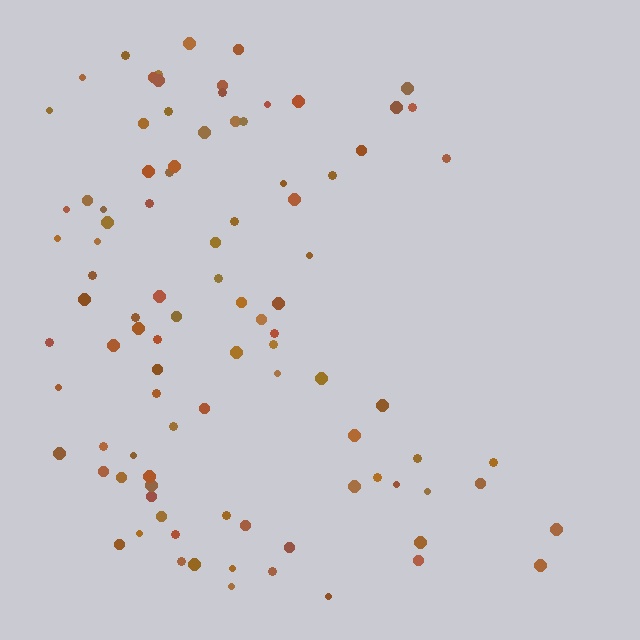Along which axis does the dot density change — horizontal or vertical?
Horizontal.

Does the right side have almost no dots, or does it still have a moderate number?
Still a moderate number, just noticeably fewer than the left.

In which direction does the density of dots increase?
From right to left, with the left side densest.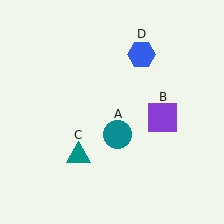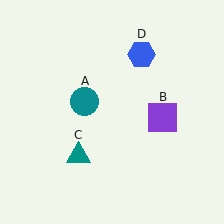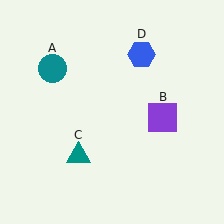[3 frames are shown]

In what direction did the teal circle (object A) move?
The teal circle (object A) moved up and to the left.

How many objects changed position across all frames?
1 object changed position: teal circle (object A).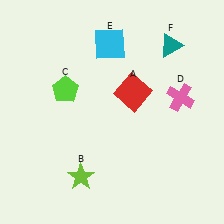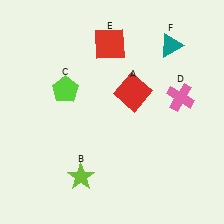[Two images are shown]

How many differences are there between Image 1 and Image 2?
There is 1 difference between the two images.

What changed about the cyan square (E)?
In Image 1, E is cyan. In Image 2, it changed to red.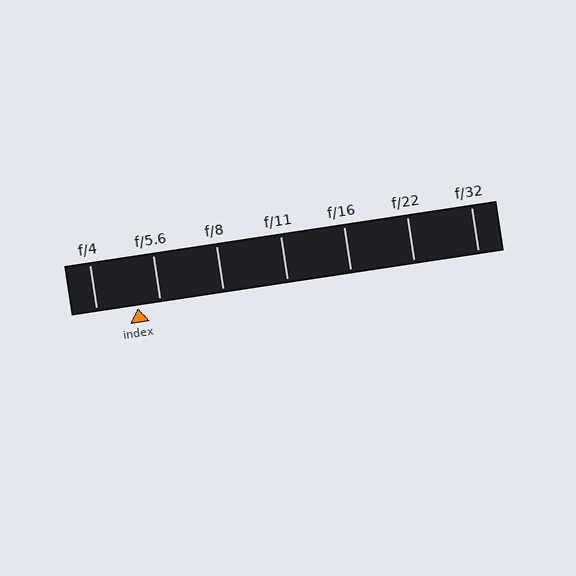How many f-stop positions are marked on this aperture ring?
There are 7 f-stop positions marked.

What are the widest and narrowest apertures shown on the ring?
The widest aperture shown is f/4 and the narrowest is f/32.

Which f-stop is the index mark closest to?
The index mark is closest to f/5.6.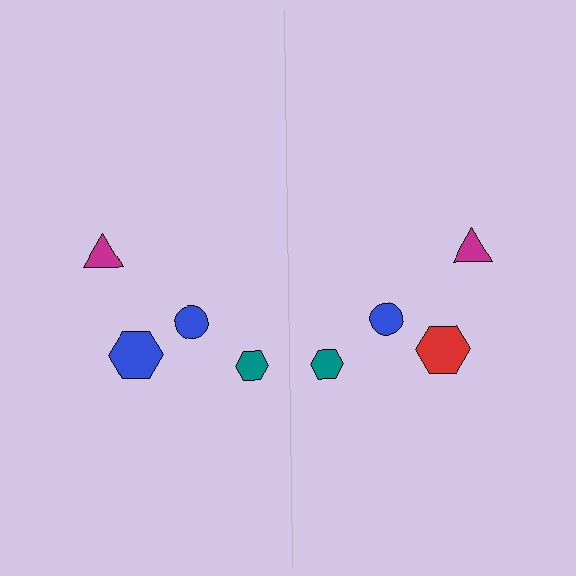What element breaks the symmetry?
The red hexagon on the right side breaks the symmetry — its mirror counterpart is blue.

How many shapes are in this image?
There are 8 shapes in this image.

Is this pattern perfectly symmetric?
No, the pattern is not perfectly symmetric. The red hexagon on the right side breaks the symmetry — its mirror counterpart is blue.